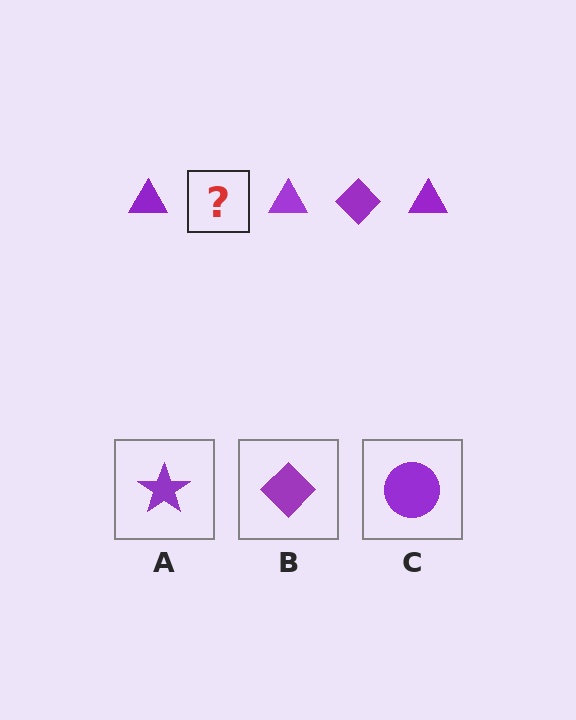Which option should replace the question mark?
Option B.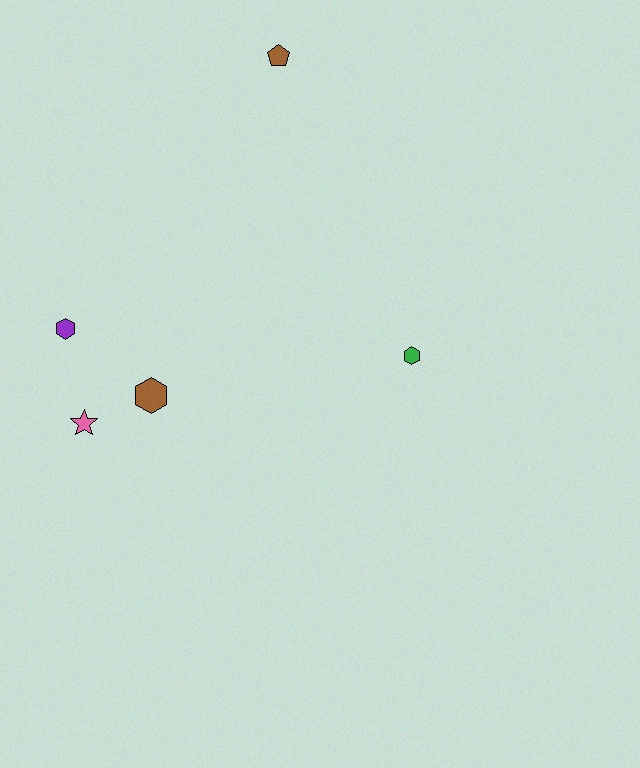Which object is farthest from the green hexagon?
The purple hexagon is farthest from the green hexagon.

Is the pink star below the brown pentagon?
Yes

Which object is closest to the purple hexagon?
The pink star is closest to the purple hexagon.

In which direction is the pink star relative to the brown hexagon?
The pink star is to the left of the brown hexagon.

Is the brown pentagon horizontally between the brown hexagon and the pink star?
No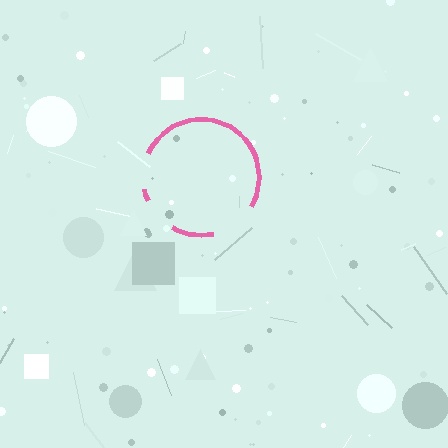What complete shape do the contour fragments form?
The contour fragments form a circle.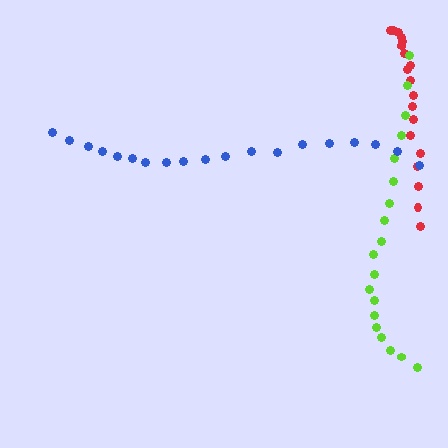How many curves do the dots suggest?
There are 3 distinct paths.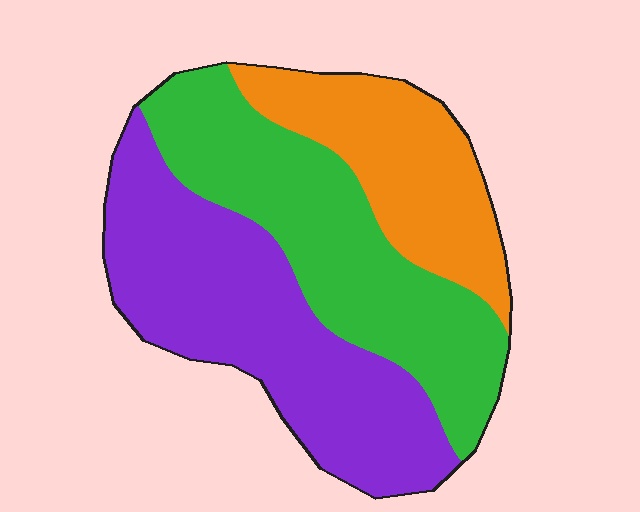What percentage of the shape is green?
Green covers around 35% of the shape.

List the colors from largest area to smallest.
From largest to smallest: purple, green, orange.